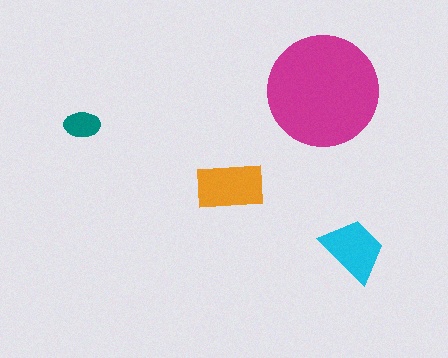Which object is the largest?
The magenta circle.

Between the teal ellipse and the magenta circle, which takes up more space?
The magenta circle.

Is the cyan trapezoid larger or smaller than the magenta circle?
Smaller.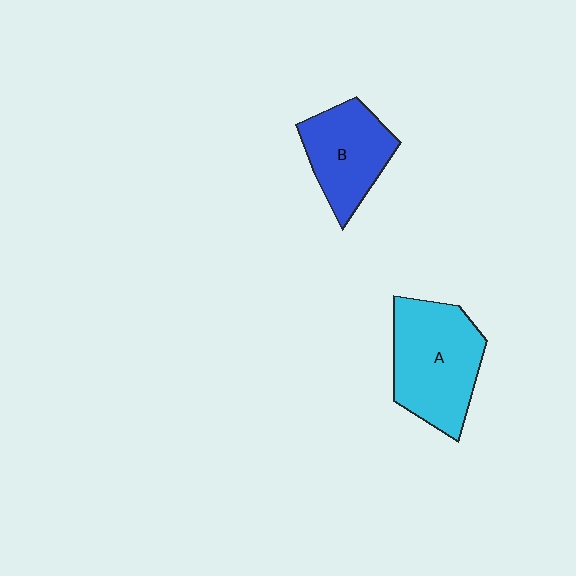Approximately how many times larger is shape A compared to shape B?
Approximately 1.3 times.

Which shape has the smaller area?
Shape B (blue).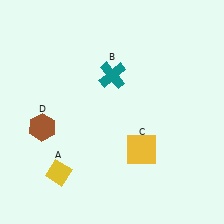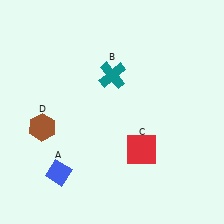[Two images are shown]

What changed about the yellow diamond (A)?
In Image 1, A is yellow. In Image 2, it changed to blue.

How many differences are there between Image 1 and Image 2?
There are 2 differences between the two images.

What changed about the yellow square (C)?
In Image 1, C is yellow. In Image 2, it changed to red.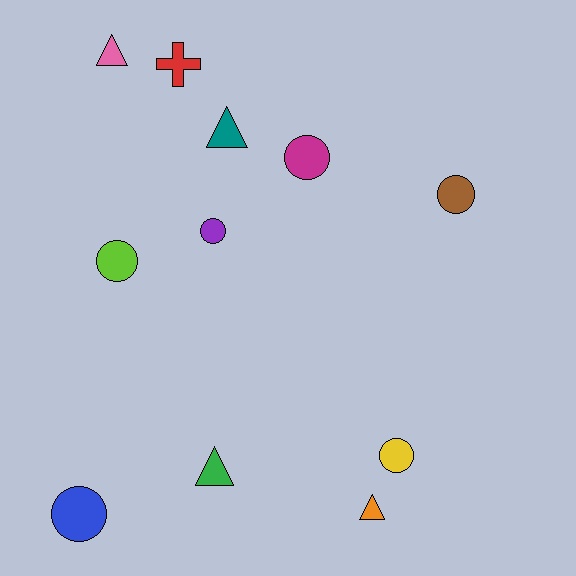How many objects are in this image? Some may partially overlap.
There are 11 objects.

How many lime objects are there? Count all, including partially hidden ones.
There is 1 lime object.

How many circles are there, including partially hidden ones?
There are 6 circles.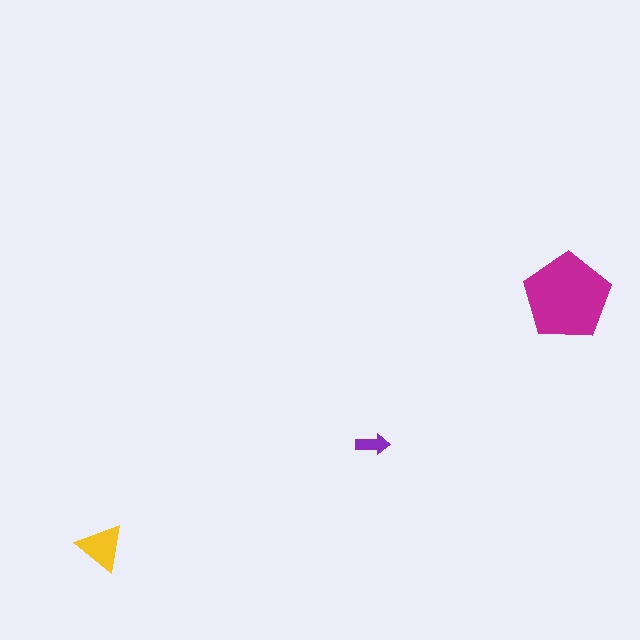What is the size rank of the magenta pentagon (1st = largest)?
1st.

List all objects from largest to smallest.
The magenta pentagon, the yellow triangle, the purple arrow.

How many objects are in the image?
There are 3 objects in the image.